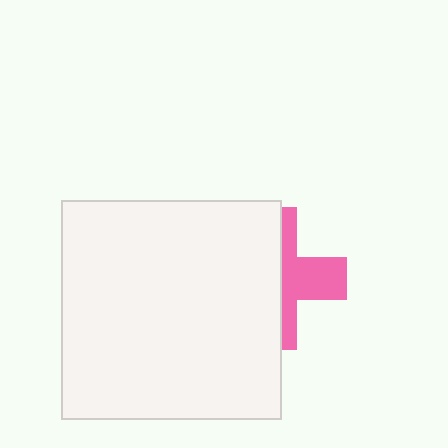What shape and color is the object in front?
The object in front is a white square.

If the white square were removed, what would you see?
You would see the complete pink cross.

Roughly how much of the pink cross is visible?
A small part of it is visible (roughly 42%).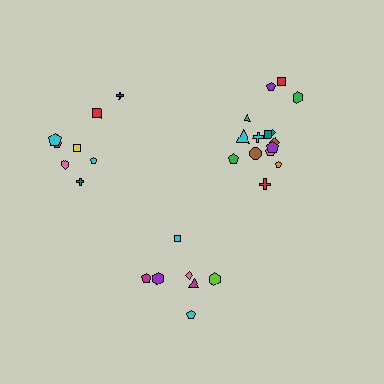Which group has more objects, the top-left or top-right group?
The top-right group.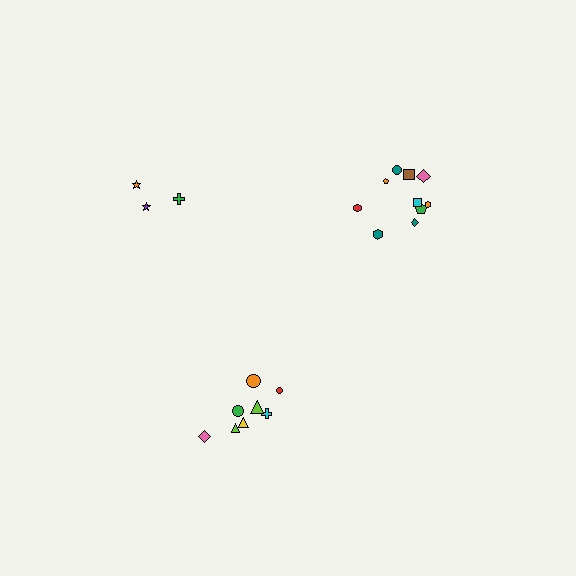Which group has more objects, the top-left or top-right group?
The top-right group.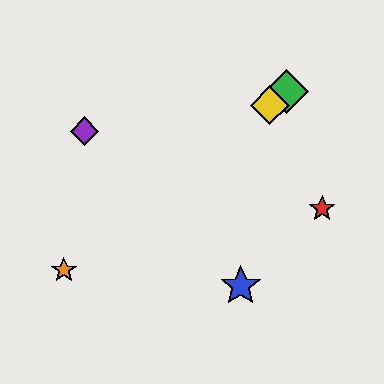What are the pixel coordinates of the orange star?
The orange star is at (64, 270).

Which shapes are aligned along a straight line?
The green diamond, the yellow diamond, the orange star are aligned along a straight line.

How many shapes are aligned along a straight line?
3 shapes (the green diamond, the yellow diamond, the orange star) are aligned along a straight line.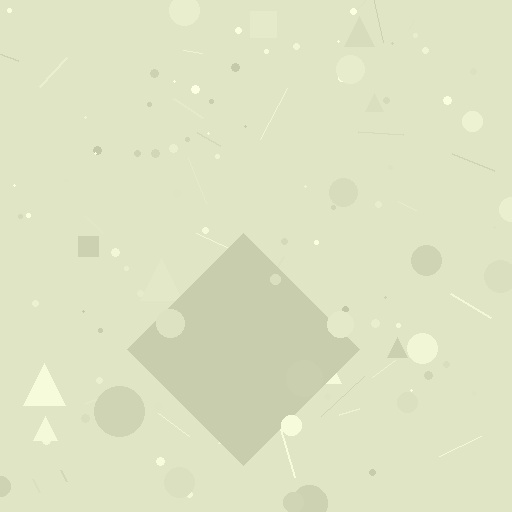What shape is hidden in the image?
A diamond is hidden in the image.